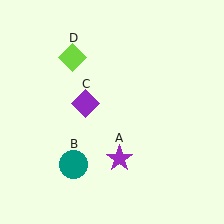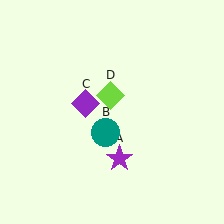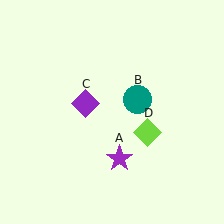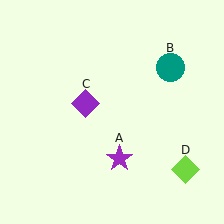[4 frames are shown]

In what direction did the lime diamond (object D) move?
The lime diamond (object D) moved down and to the right.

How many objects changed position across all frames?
2 objects changed position: teal circle (object B), lime diamond (object D).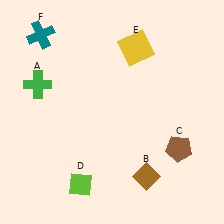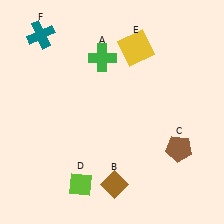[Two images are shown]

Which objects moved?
The objects that moved are: the green cross (A), the brown diamond (B).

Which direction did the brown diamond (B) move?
The brown diamond (B) moved left.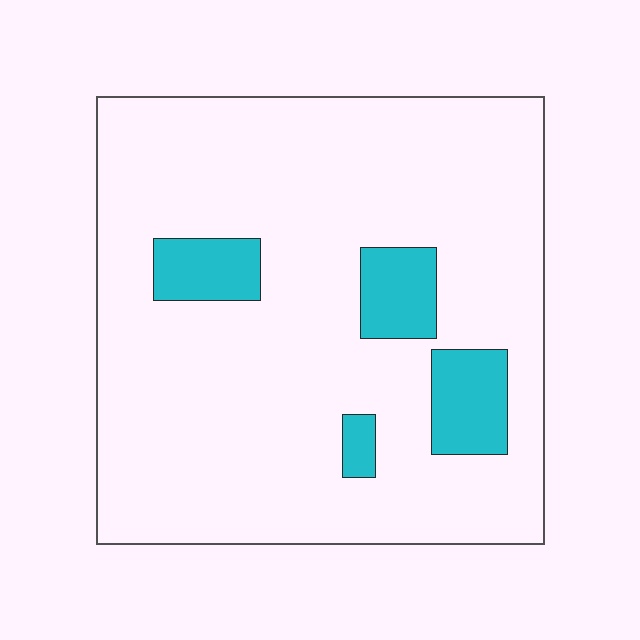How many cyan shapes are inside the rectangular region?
4.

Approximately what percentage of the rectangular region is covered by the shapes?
Approximately 10%.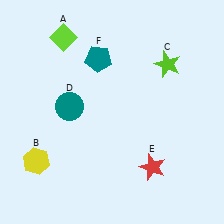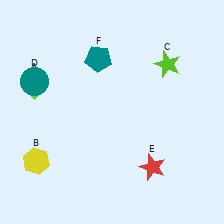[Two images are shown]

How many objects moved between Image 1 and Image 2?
2 objects moved between the two images.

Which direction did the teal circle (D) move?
The teal circle (D) moved left.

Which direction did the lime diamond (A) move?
The lime diamond (A) moved down.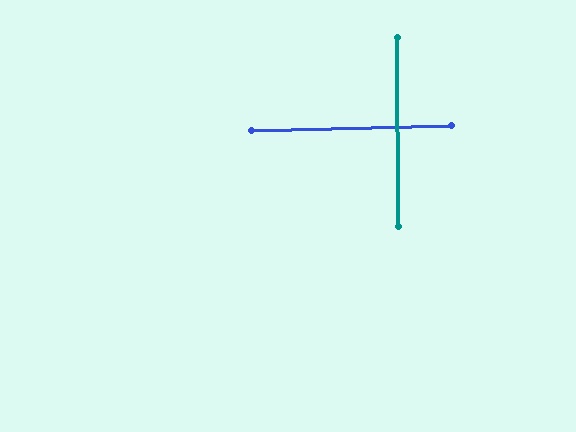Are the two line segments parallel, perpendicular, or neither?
Perpendicular — they meet at approximately 89°.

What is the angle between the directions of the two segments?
Approximately 89 degrees.